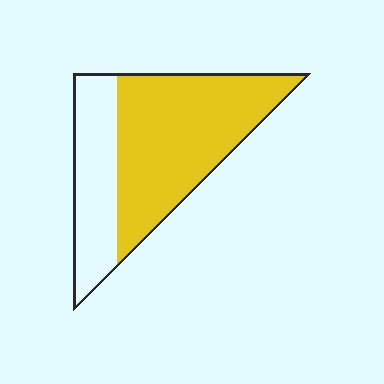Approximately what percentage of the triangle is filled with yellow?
Approximately 65%.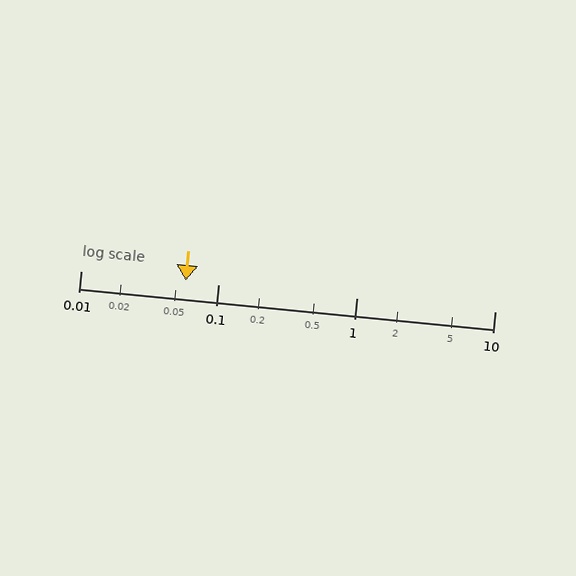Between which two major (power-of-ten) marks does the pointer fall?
The pointer is between 0.01 and 0.1.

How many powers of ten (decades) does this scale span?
The scale spans 3 decades, from 0.01 to 10.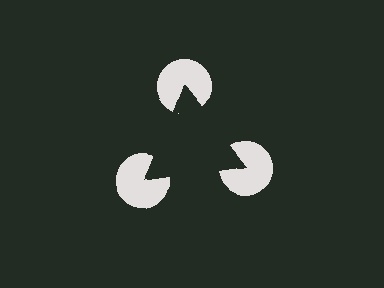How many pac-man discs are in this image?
There are 3 — one at each vertex of the illusory triangle.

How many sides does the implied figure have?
3 sides.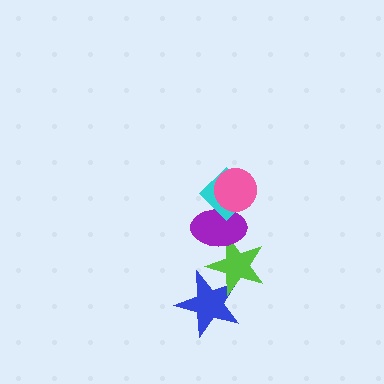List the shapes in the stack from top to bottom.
From top to bottom: the pink circle, the cyan diamond, the purple ellipse, the lime star, the blue star.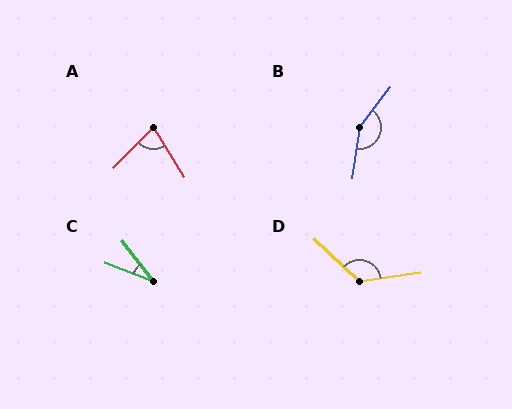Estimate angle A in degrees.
Approximately 76 degrees.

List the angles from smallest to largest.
C (31°), A (76°), D (128°), B (150°).